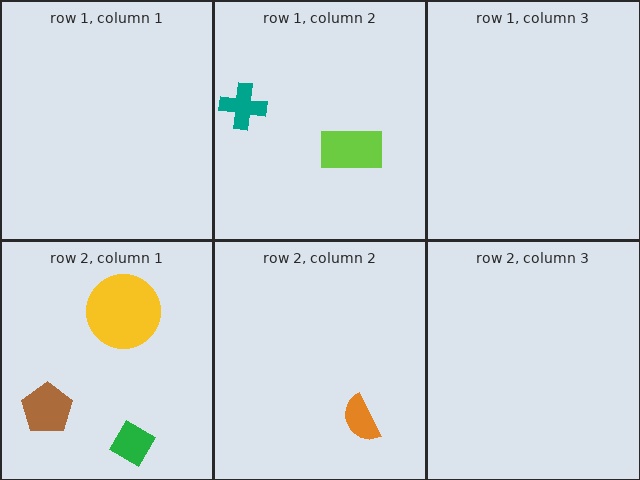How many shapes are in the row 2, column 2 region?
1.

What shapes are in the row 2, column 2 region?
The orange semicircle.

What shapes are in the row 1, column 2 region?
The lime rectangle, the teal cross.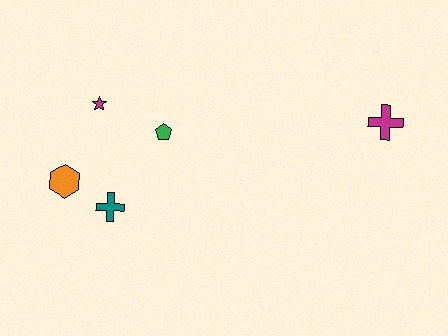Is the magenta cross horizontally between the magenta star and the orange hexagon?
No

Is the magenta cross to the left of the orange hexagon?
No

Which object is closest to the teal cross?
The orange hexagon is closest to the teal cross.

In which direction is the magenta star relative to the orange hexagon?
The magenta star is above the orange hexagon.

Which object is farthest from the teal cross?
The magenta cross is farthest from the teal cross.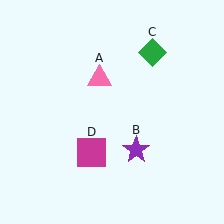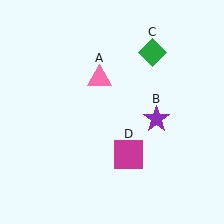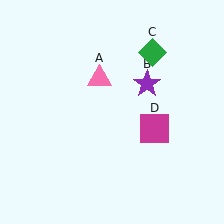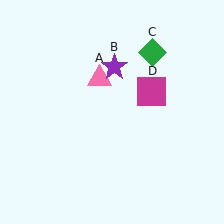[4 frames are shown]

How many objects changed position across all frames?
2 objects changed position: purple star (object B), magenta square (object D).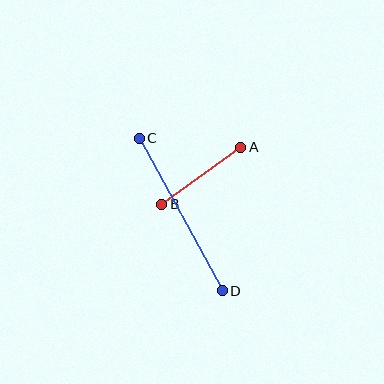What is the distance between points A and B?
The distance is approximately 97 pixels.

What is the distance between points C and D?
The distance is approximately 174 pixels.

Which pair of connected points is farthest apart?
Points C and D are farthest apart.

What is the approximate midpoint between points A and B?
The midpoint is at approximately (201, 176) pixels.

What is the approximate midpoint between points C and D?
The midpoint is at approximately (181, 215) pixels.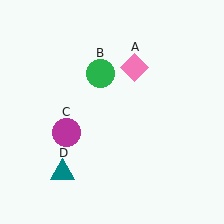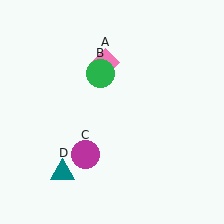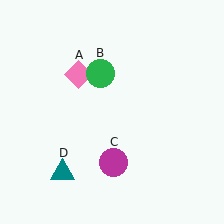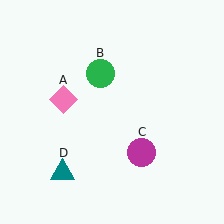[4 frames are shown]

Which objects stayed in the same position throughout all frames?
Green circle (object B) and teal triangle (object D) remained stationary.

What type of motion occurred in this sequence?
The pink diamond (object A), magenta circle (object C) rotated counterclockwise around the center of the scene.